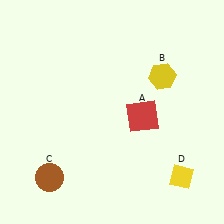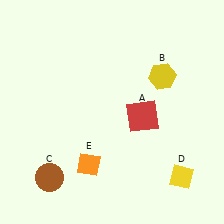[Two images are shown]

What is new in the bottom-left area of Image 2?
An orange diamond (E) was added in the bottom-left area of Image 2.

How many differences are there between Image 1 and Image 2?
There is 1 difference between the two images.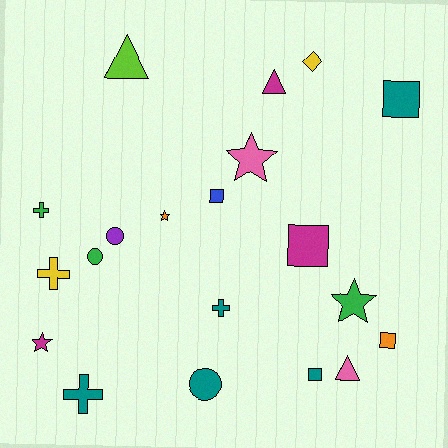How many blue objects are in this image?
There is 1 blue object.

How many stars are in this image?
There are 4 stars.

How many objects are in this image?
There are 20 objects.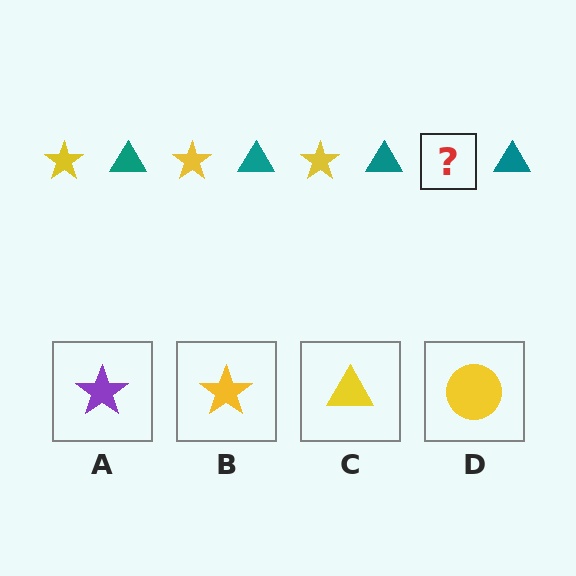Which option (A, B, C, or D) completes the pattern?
B.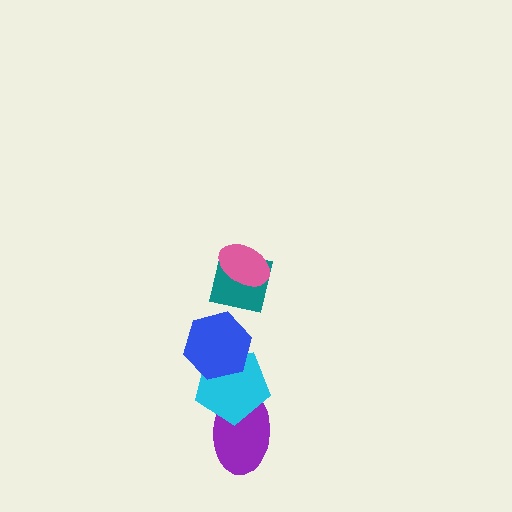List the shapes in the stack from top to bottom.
From top to bottom: the pink ellipse, the teal square, the blue hexagon, the cyan pentagon, the purple ellipse.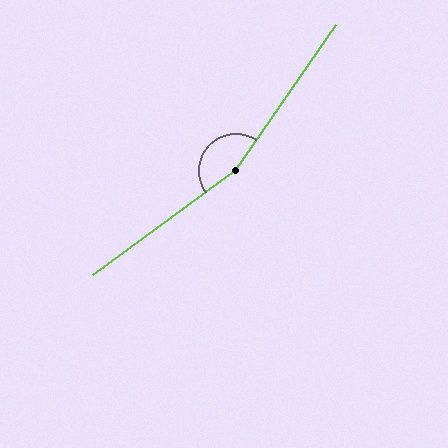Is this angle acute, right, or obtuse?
It is obtuse.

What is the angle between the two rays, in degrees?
Approximately 161 degrees.